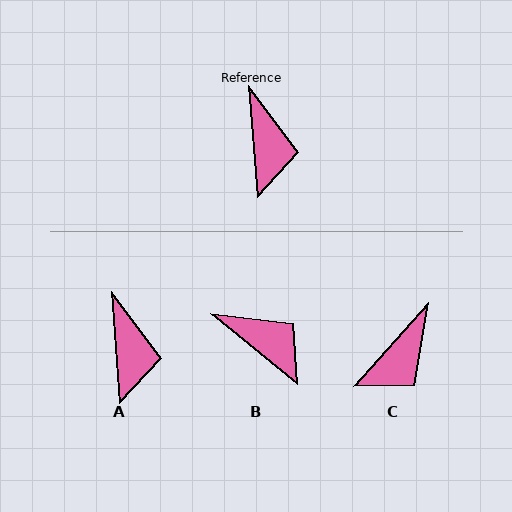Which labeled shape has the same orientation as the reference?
A.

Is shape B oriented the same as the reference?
No, it is off by about 46 degrees.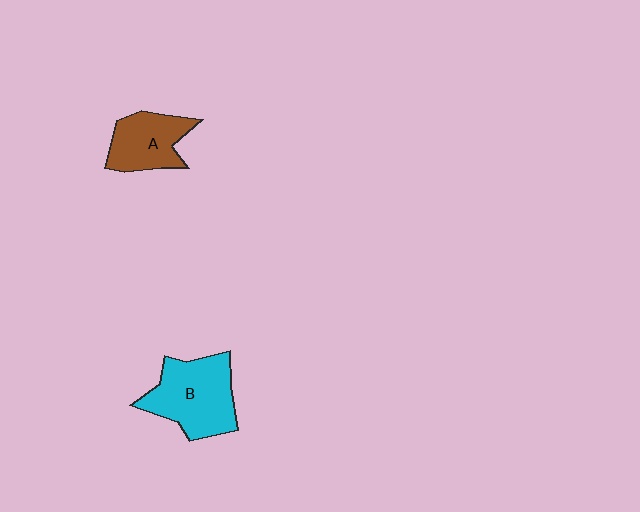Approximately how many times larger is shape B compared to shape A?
Approximately 1.4 times.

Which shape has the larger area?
Shape B (cyan).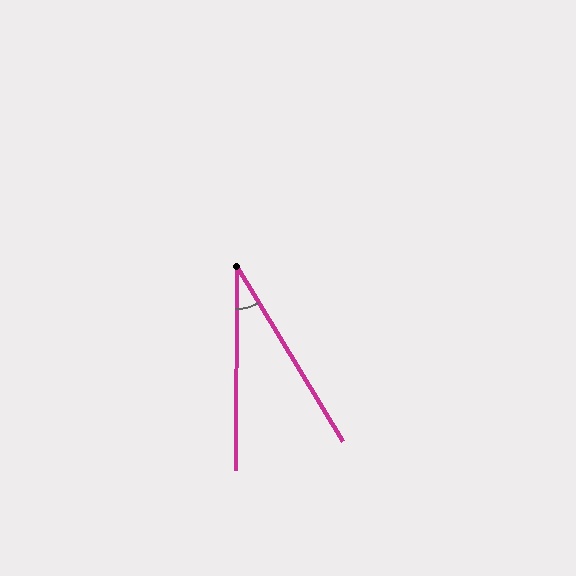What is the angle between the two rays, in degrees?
Approximately 32 degrees.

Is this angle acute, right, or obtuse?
It is acute.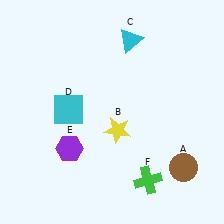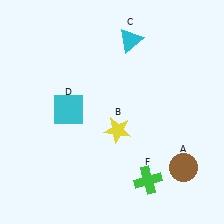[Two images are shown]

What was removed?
The purple hexagon (E) was removed in Image 2.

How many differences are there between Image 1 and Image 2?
There is 1 difference between the two images.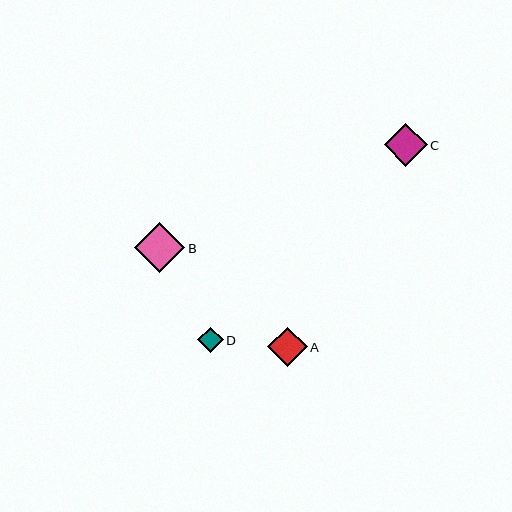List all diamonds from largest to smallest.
From largest to smallest: B, C, A, D.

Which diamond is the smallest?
Diamond D is the smallest with a size of approximately 25 pixels.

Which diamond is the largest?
Diamond B is the largest with a size of approximately 50 pixels.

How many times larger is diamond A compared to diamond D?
Diamond A is approximately 1.6 times the size of diamond D.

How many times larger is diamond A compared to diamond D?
Diamond A is approximately 1.6 times the size of diamond D.